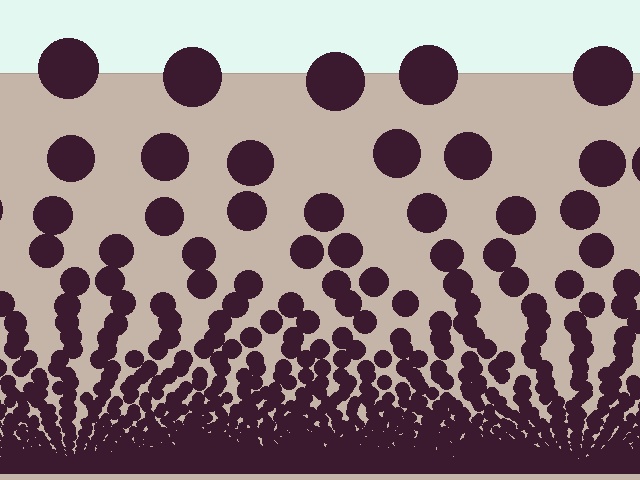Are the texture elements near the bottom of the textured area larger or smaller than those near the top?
Smaller. The gradient is inverted — elements near the bottom are smaller and denser.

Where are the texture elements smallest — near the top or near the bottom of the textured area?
Near the bottom.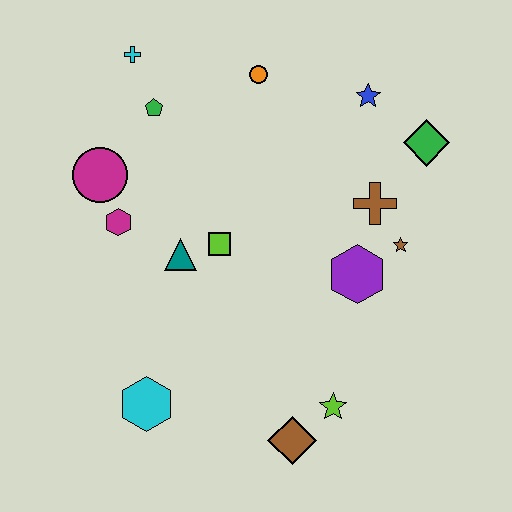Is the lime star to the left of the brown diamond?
No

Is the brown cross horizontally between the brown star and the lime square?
Yes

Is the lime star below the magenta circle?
Yes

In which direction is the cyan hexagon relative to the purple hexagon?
The cyan hexagon is to the left of the purple hexagon.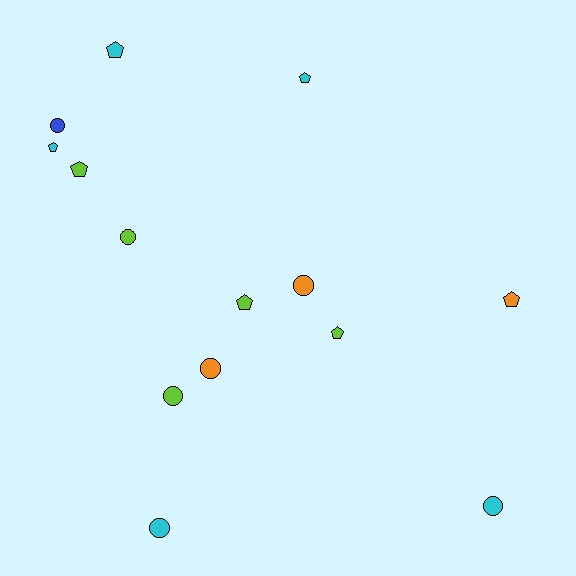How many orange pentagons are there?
There is 1 orange pentagon.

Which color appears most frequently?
Lime, with 5 objects.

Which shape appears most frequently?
Circle, with 7 objects.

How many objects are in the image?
There are 14 objects.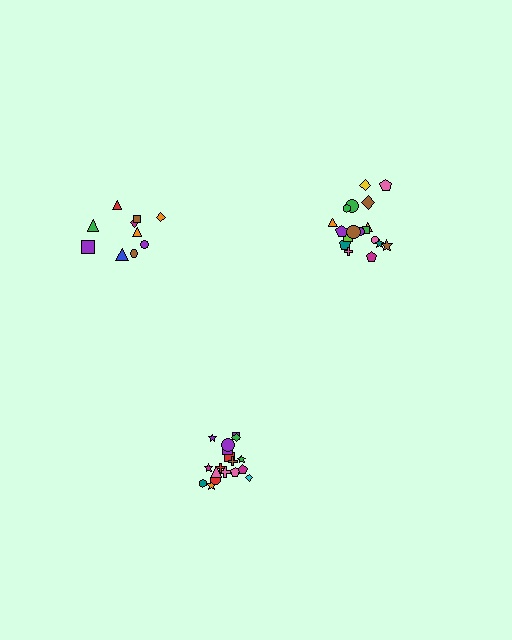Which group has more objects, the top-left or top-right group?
The top-right group.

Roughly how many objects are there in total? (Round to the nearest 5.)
Roughly 45 objects in total.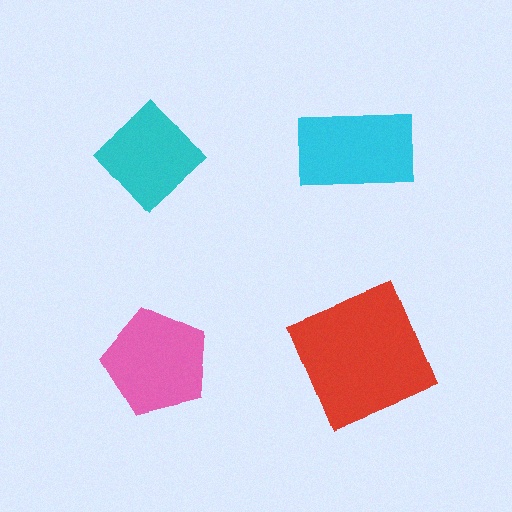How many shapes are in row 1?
2 shapes.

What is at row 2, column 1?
A pink pentagon.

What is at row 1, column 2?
A cyan rectangle.